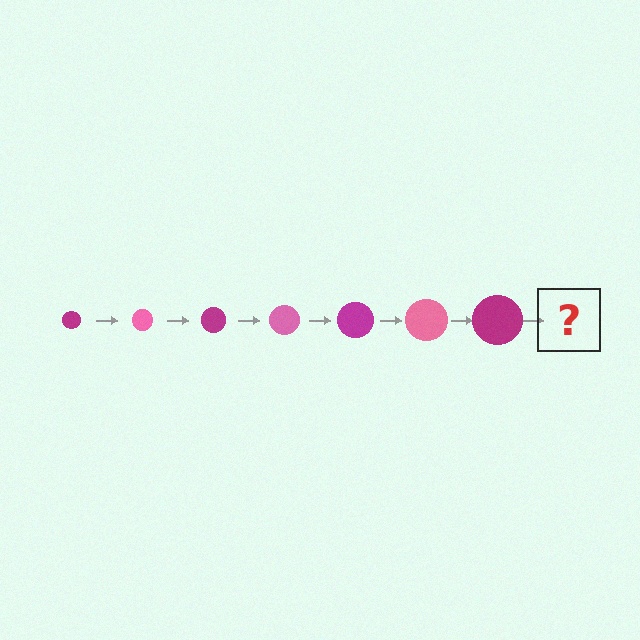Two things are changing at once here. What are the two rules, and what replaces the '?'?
The two rules are that the circle grows larger each step and the color cycles through magenta and pink. The '?' should be a pink circle, larger than the previous one.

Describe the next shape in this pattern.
It should be a pink circle, larger than the previous one.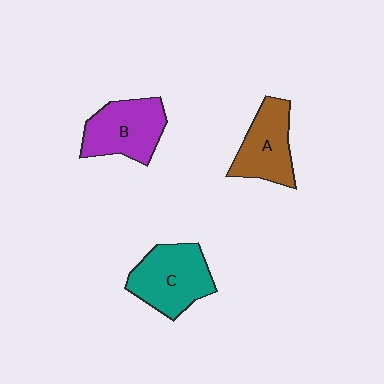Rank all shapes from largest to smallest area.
From largest to smallest: C (teal), B (purple), A (brown).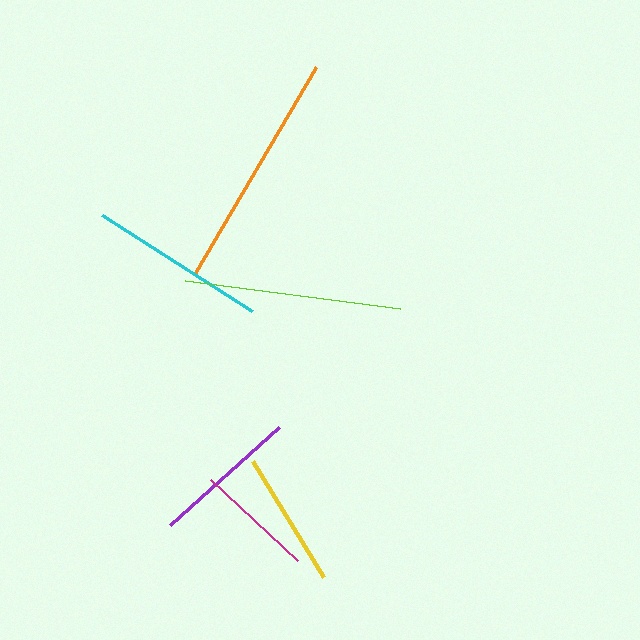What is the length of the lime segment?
The lime segment is approximately 217 pixels long.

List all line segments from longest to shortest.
From longest to shortest: orange, lime, cyan, purple, yellow, magenta.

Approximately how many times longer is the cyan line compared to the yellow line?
The cyan line is approximately 1.3 times the length of the yellow line.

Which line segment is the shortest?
The magenta line is the shortest at approximately 119 pixels.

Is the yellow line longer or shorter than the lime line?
The lime line is longer than the yellow line.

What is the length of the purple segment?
The purple segment is approximately 146 pixels long.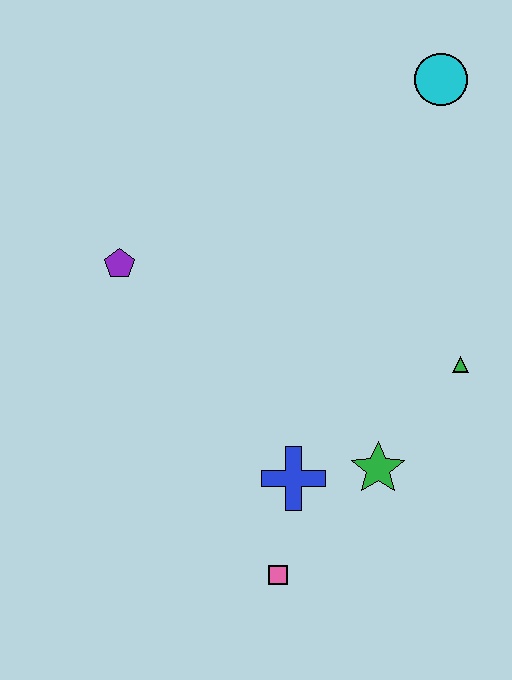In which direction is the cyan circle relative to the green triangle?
The cyan circle is above the green triangle.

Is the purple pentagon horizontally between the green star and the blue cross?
No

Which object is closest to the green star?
The blue cross is closest to the green star.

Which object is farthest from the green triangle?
The purple pentagon is farthest from the green triangle.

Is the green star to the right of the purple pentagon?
Yes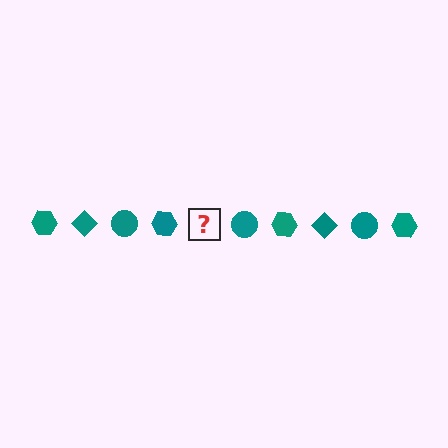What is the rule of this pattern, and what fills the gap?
The rule is that the pattern cycles through hexagon, diamond, circle shapes in teal. The gap should be filled with a teal diamond.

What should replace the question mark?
The question mark should be replaced with a teal diamond.